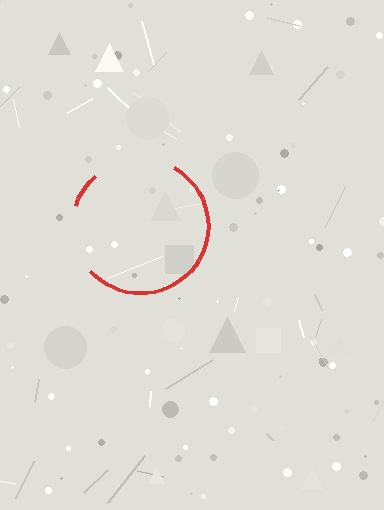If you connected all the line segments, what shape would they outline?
They would outline a circle.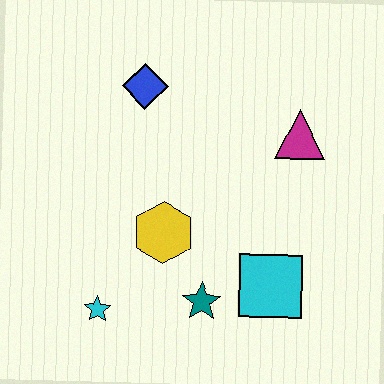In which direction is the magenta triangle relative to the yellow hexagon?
The magenta triangle is to the right of the yellow hexagon.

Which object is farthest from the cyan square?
The blue diamond is farthest from the cyan square.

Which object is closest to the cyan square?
The teal star is closest to the cyan square.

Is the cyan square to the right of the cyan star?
Yes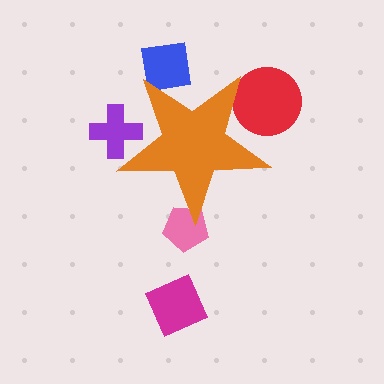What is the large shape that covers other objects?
An orange star.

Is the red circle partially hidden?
Yes, the red circle is partially hidden behind the orange star.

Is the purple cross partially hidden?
Yes, the purple cross is partially hidden behind the orange star.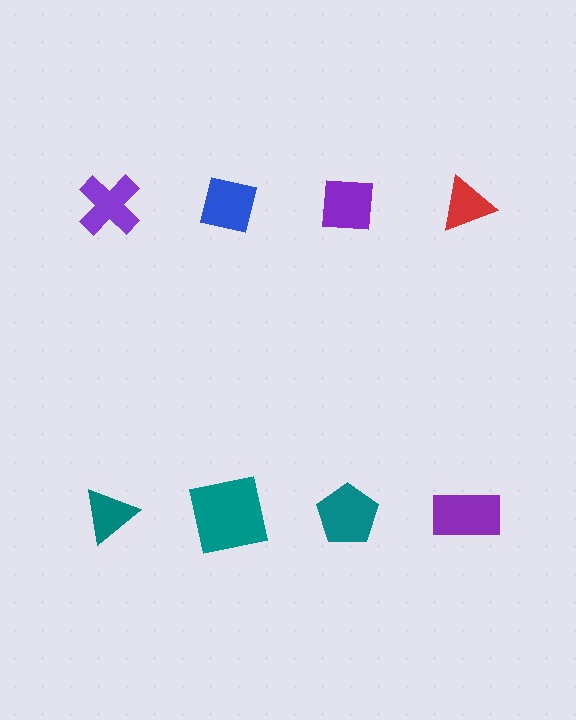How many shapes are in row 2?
4 shapes.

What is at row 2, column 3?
A teal pentagon.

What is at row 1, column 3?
A purple square.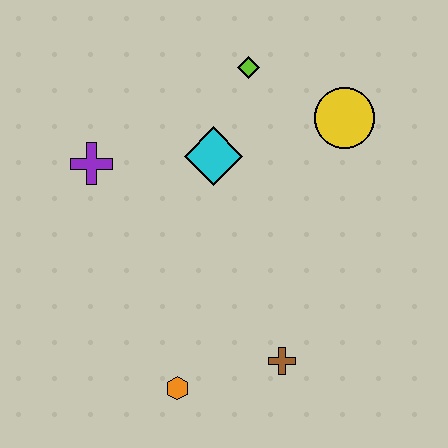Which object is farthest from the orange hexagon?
The lime diamond is farthest from the orange hexagon.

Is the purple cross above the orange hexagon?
Yes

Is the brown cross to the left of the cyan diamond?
No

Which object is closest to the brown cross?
The orange hexagon is closest to the brown cross.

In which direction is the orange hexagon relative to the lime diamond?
The orange hexagon is below the lime diamond.